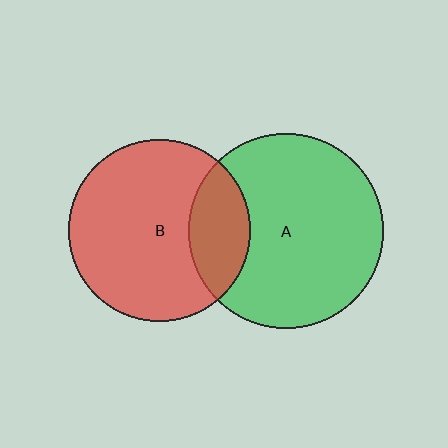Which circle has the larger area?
Circle A (green).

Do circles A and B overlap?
Yes.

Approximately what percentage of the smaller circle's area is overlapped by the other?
Approximately 25%.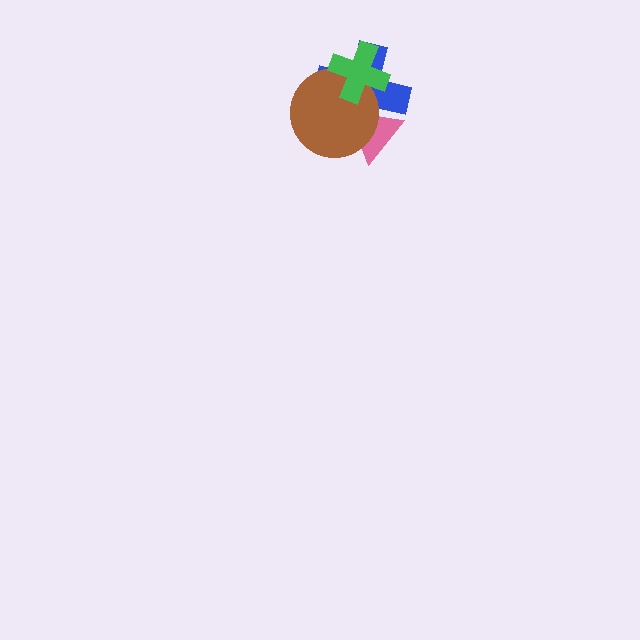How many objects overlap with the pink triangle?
2 objects overlap with the pink triangle.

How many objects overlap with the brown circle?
3 objects overlap with the brown circle.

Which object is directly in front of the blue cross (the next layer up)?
The brown circle is directly in front of the blue cross.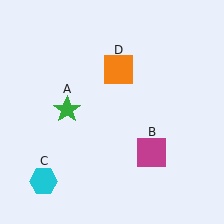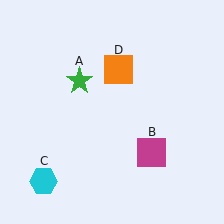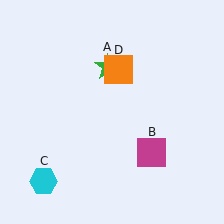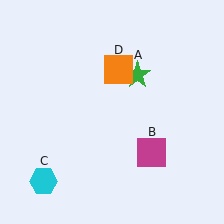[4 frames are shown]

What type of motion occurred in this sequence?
The green star (object A) rotated clockwise around the center of the scene.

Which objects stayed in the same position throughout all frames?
Magenta square (object B) and cyan hexagon (object C) and orange square (object D) remained stationary.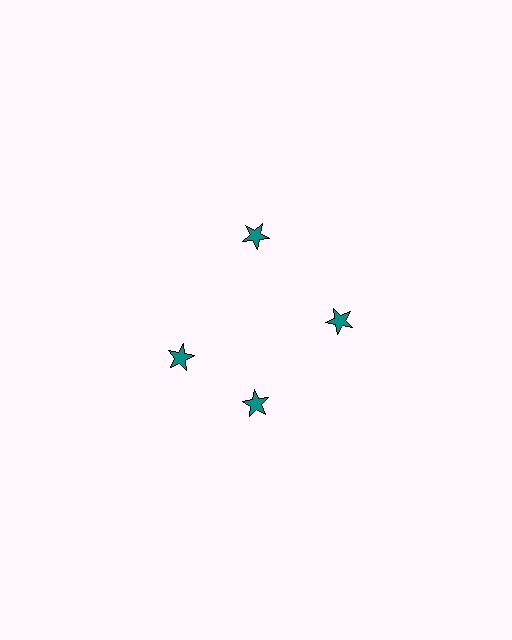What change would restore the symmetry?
The symmetry would be restored by rotating it back into even spacing with its neighbors so that all 4 stars sit at equal angles and equal distance from the center.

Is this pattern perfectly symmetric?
No. The 4 teal stars are arranged in a ring, but one element near the 9 o'clock position is rotated out of alignment along the ring, breaking the 4-fold rotational symmetry.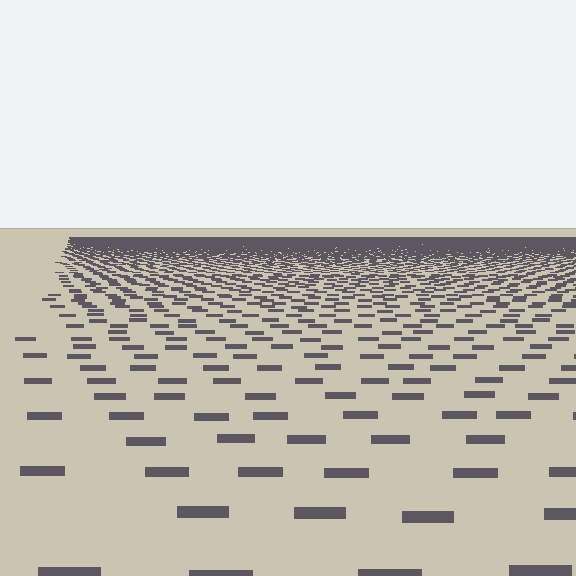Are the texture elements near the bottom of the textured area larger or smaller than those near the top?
Larger. Near the bottom, elements are closer to the viewer and appear at a bigger on-screen size.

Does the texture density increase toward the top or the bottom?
Density increases toward the top.